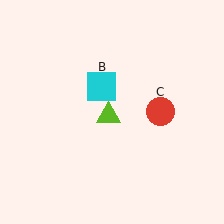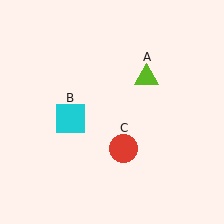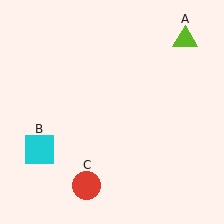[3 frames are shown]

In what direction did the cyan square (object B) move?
The cyan square (object B) moved down and to the left.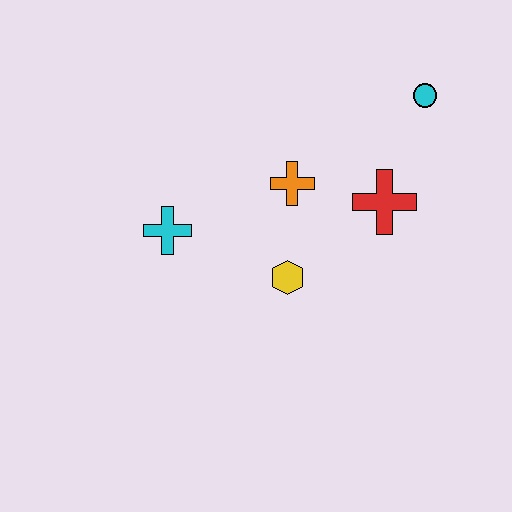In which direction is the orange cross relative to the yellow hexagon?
The orange cross is above the yellow hexagon.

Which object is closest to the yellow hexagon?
The orange cross is closest to the yellow hexagon.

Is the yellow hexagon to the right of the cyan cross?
Yes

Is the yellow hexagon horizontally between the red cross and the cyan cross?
Yes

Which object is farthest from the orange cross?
The cyan circle is farthest from the orange cross.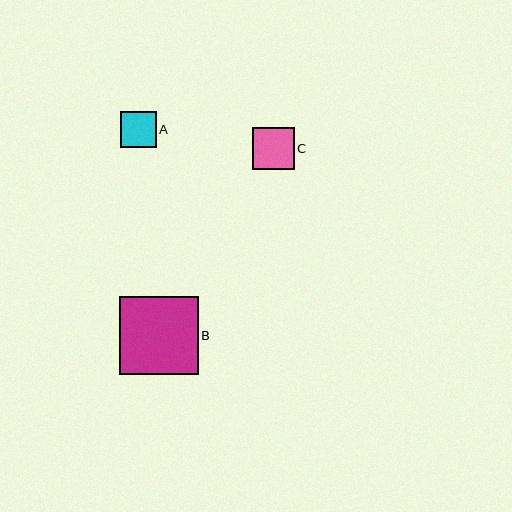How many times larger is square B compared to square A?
Square B is approximately 2.2 times the size of square A.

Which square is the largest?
Square B is the largest with a size of approximately 79 pixels.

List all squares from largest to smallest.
From largest to smallest: B, C, A.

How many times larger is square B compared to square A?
Square B is approximately 2.2 times the size of square A.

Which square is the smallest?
Square A is the smallest with a size of approximately 36 pixels.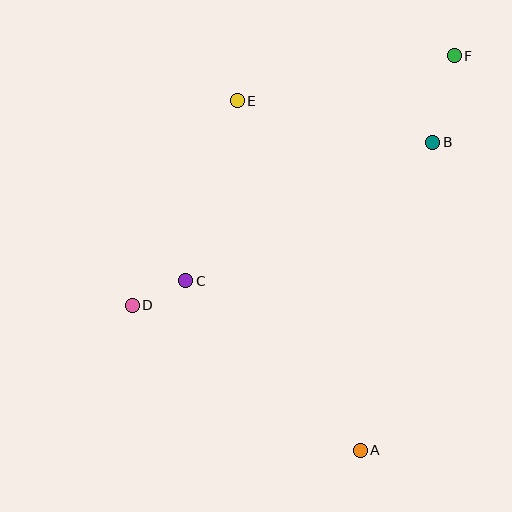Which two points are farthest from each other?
Points D and F are farthest from each other.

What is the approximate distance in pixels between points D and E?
The distance between D and E is approximately 230 pixels.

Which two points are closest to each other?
Points C and D are closest to each other.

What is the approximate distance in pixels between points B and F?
The distance between B and F is approximately 89 pixels.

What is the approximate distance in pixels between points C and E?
The distance between C and E is approximately 187 pixels.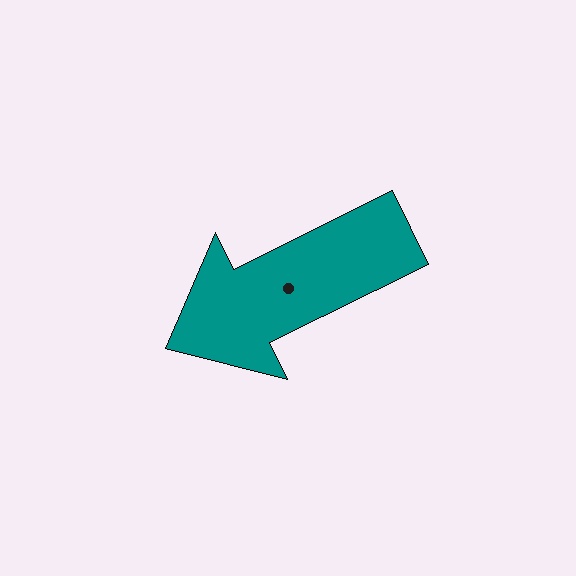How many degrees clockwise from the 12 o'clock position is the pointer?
Approximately 244 degrees.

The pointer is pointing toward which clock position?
Roughly 8 o'clock.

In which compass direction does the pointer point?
Southwest.